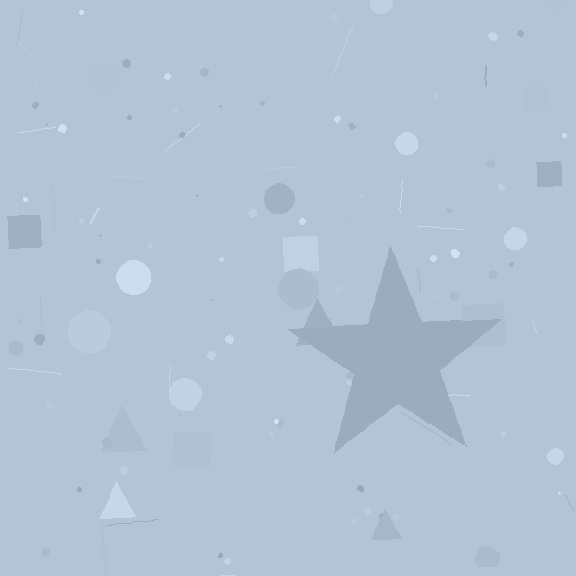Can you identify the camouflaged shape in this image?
The camouflaged shape is a star.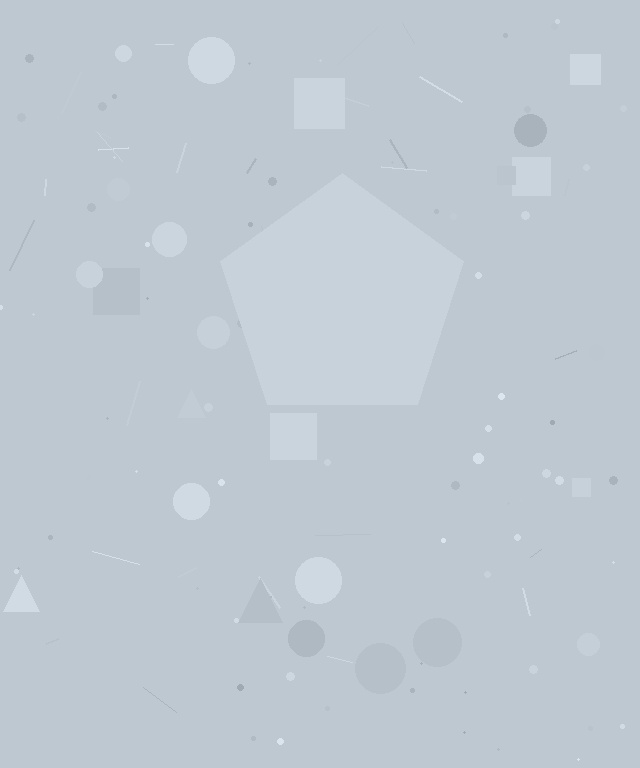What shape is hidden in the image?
A pentagon is hidden in the image.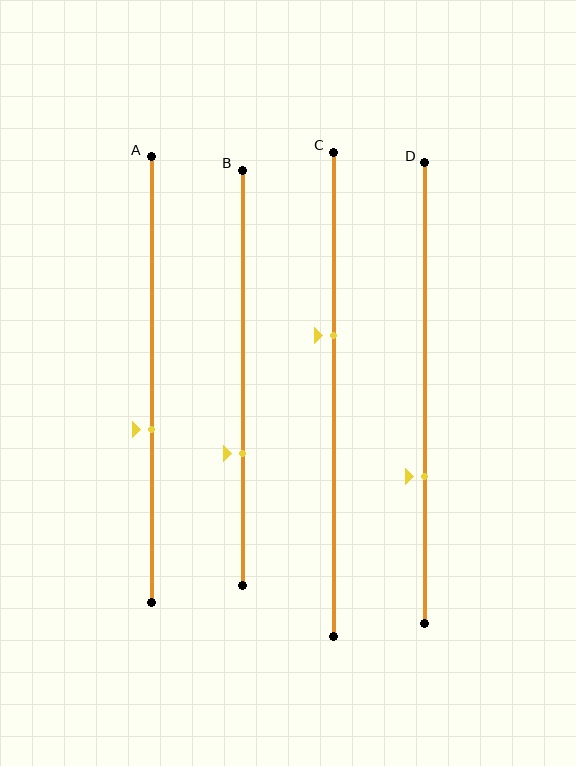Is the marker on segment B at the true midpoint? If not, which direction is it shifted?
No, the marker on segment B is shifted downward by about 18% of the segment length.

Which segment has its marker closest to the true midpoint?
Segment A has its marker closest to the true midpoint.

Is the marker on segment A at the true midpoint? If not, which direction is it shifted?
No, the marker on segment A is shifted downward by about 11% of the segment length.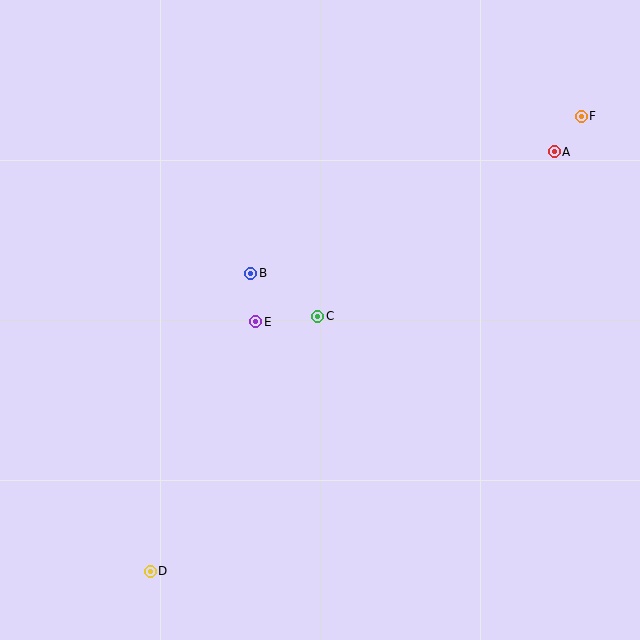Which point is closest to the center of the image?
Point C at (318, 316) is closest to the center.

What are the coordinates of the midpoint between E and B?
The midpoint between E and B is at (253, 298).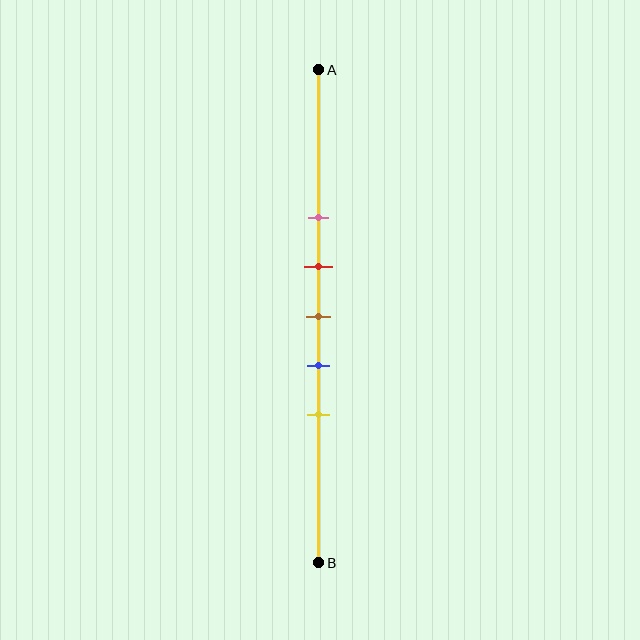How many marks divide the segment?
There are 5 marks dividing the segment.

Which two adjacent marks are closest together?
The red and brown marks are the closest adjacent pair.